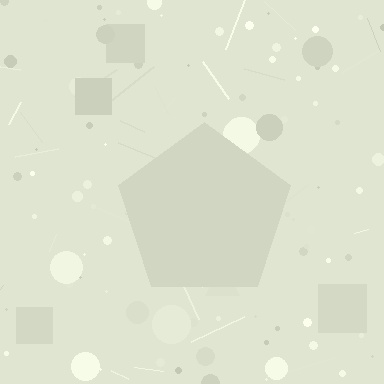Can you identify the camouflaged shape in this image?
The camouflaged shape is a pentagon.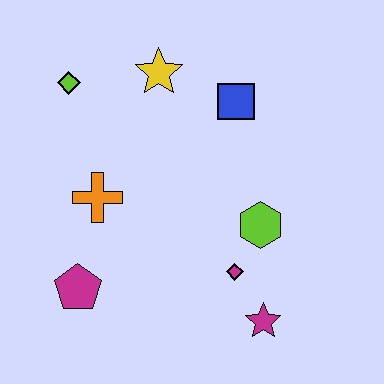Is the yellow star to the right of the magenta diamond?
No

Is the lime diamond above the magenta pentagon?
Yes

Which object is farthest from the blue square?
The magenta pentagon is farthest from the blue square.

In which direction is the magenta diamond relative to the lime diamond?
The magenta diamond is below the lime diamond.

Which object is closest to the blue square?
The yellow star is closest to the blue square.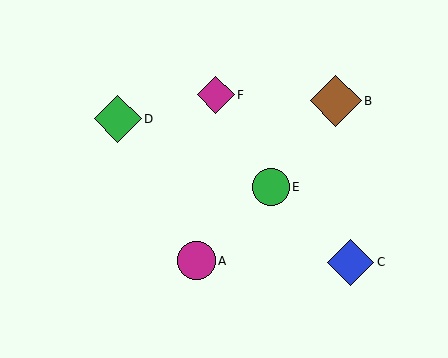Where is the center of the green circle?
The center of the green circle is at (271, 187).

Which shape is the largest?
The brown diamond (labeled B) is the largest.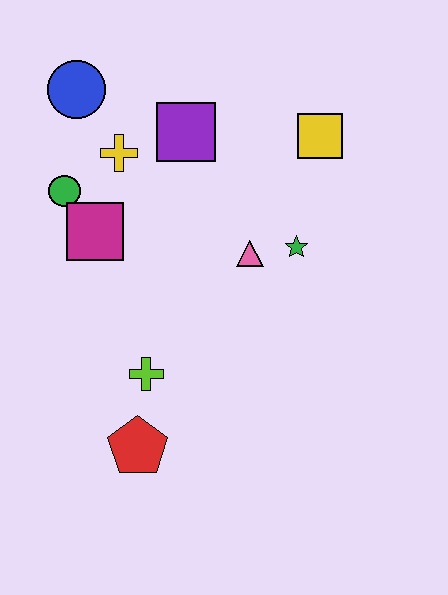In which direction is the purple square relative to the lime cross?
The purple square is above the lime cross.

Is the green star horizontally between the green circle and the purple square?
No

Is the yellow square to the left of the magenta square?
No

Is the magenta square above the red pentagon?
Yes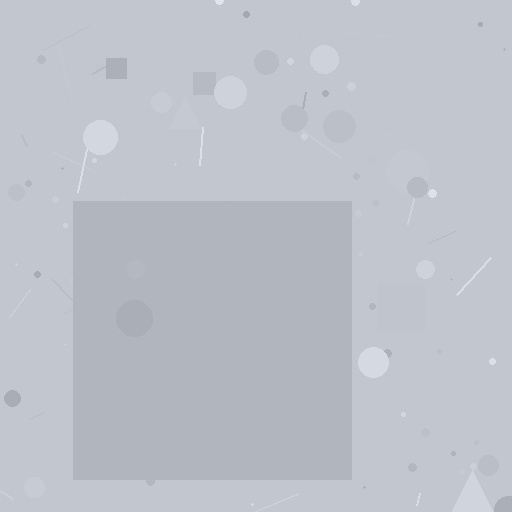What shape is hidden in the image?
A square is hidden in the image.